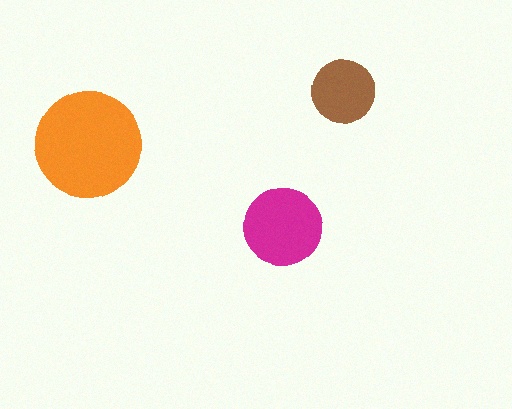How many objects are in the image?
There are 3 objects in the image.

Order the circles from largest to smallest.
the orange one, the magenta one, the brown one.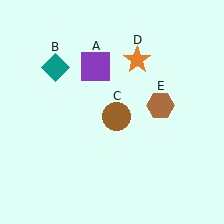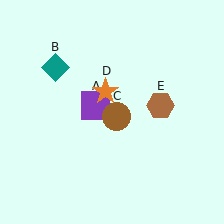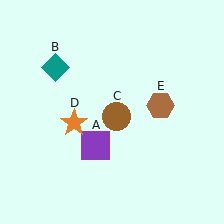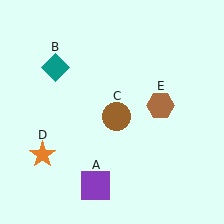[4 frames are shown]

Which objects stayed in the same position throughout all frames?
Teal diamond (object B) and brown circle (object C) and brown hexagon (object E) remained stationary.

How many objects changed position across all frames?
2 objects changed position: purple square (object A), orange star (object D).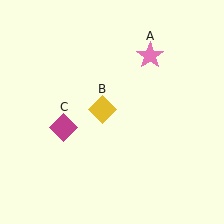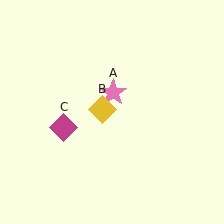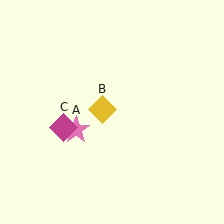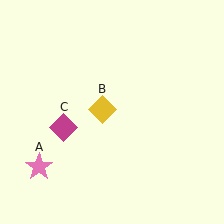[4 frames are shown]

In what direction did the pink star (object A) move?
The pink star (object A) moved down and to the left.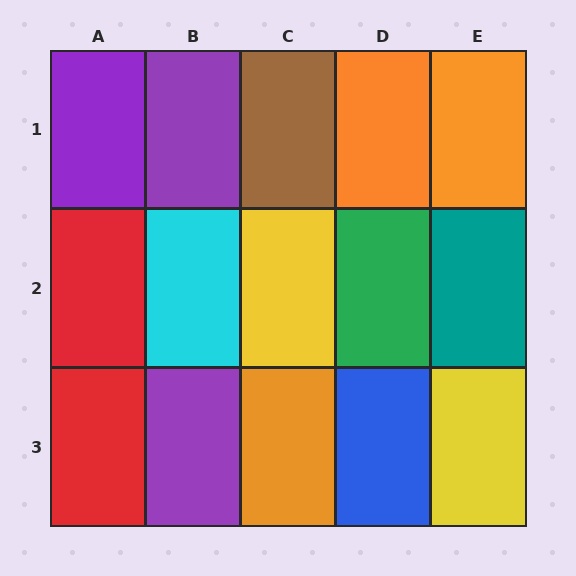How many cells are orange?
3 cells are orange.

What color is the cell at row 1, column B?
Purple.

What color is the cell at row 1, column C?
Brown.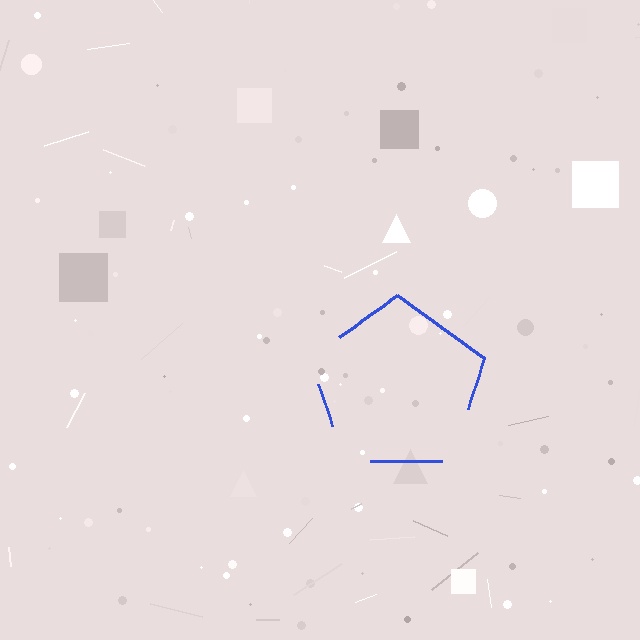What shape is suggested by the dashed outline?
The dashed outline suggests a pentagon.